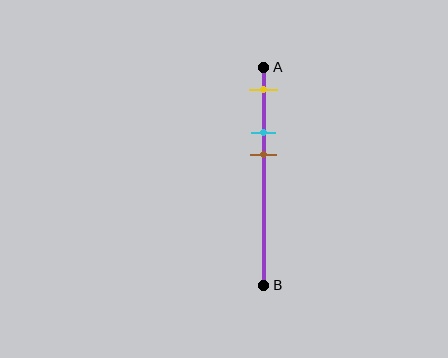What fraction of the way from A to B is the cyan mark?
The cyan mark is approximately 30% (0.3) of the way from A to B.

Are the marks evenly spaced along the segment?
Yes, the marks are approximately evenly spaced.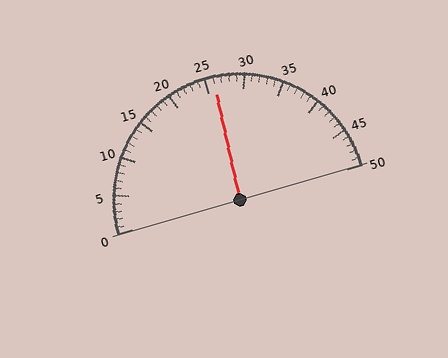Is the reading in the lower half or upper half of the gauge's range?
The reading is in the upper half of the range (0 to 50).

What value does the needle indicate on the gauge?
The needle indicates approximately 26.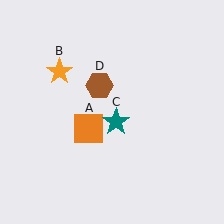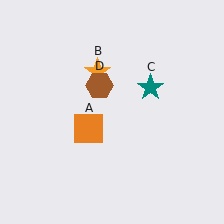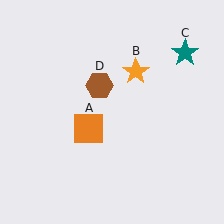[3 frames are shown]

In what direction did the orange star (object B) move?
The orange star (object B) moved right.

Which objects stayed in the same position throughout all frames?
Orange square (object A) and brown hexagon (object D) remained stationary.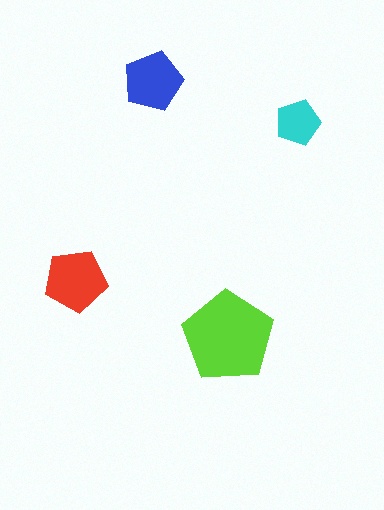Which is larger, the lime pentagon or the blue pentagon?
The lime one.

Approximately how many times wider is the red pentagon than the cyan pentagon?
About 1.5 times wider.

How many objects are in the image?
There are 4 objects in the image.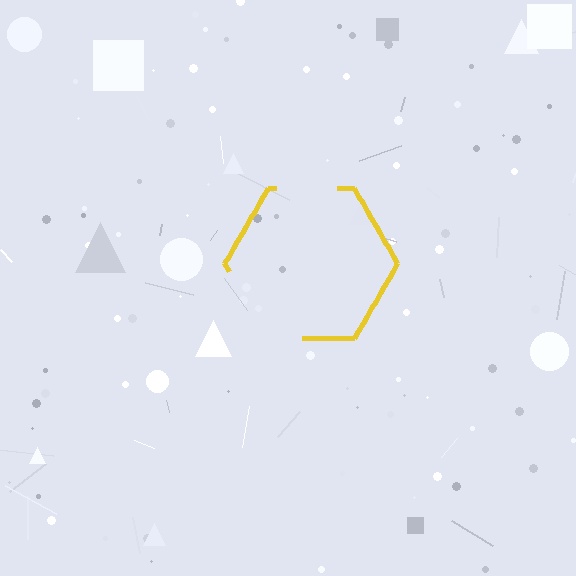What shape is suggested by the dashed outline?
The dashed outline suggests a hexagon.